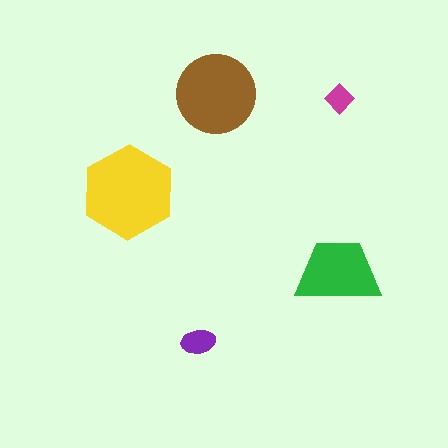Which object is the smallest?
The magenta diamond.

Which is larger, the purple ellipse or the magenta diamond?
The purple ellipse.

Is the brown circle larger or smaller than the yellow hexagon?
Smaller.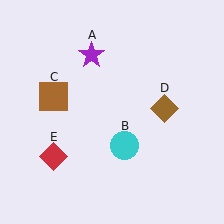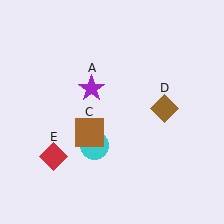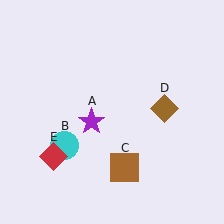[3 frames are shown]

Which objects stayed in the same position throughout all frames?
Brown diamond (object D) and red diamond (object E) remained stationary.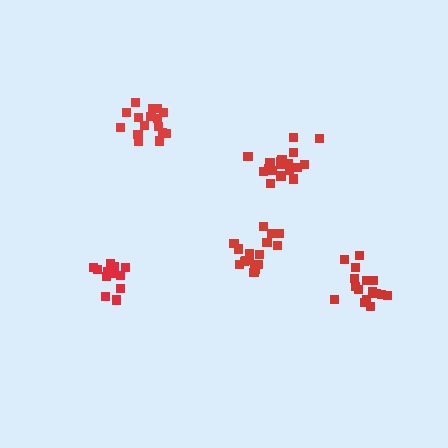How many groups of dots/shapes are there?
There are 5 groups.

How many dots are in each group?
Group 1: 19 dots, Group 2: 17 dots, Group 3: 13 dots, Group 4: 16 dots, Group 5: 16 dots (81 total).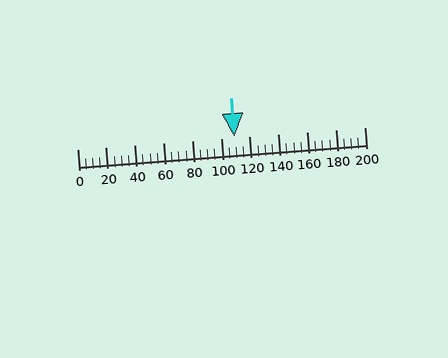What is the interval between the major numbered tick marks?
The major tick marks are spaced 20 units apart.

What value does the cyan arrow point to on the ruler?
The cyan arrow points to approximately 110.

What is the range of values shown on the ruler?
The ruler shows values from 0 to 200.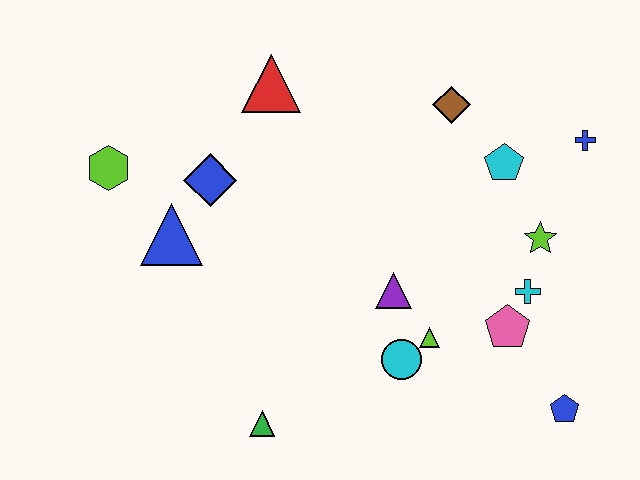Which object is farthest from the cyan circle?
The lime hexagon is farthest from the cyan circle.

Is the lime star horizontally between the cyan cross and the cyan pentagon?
No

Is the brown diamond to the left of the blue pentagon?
Yes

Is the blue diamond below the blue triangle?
No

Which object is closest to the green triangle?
The cyan circle is closest to the green triangle.